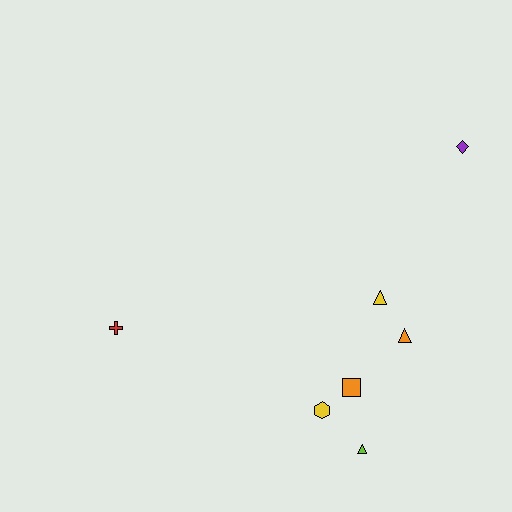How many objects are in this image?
There are 7 objects.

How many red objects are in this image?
There is 1 red object.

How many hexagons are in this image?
There is 1 hexagon.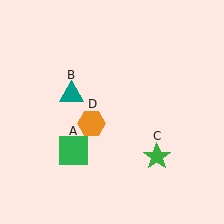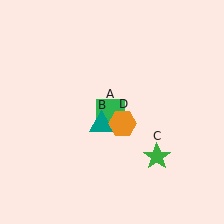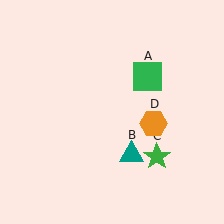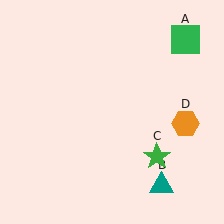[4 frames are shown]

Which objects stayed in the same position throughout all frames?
Green star (object C) remained stationary.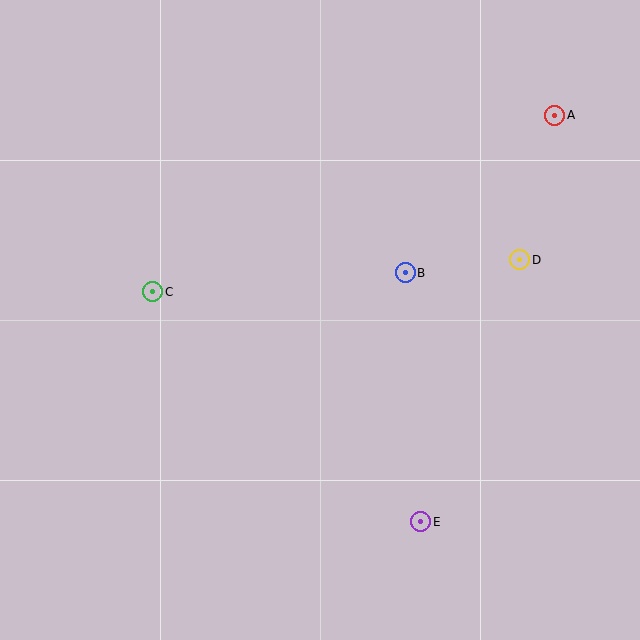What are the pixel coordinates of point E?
Point E is at (421, 522).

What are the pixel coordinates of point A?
Point A is at (555, 115).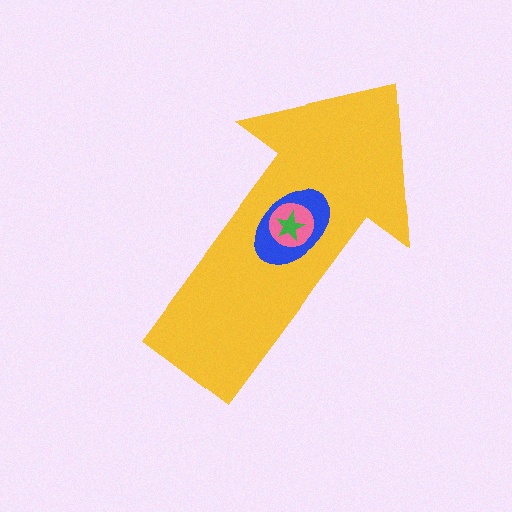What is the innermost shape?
The green star.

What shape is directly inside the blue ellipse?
The pink circle.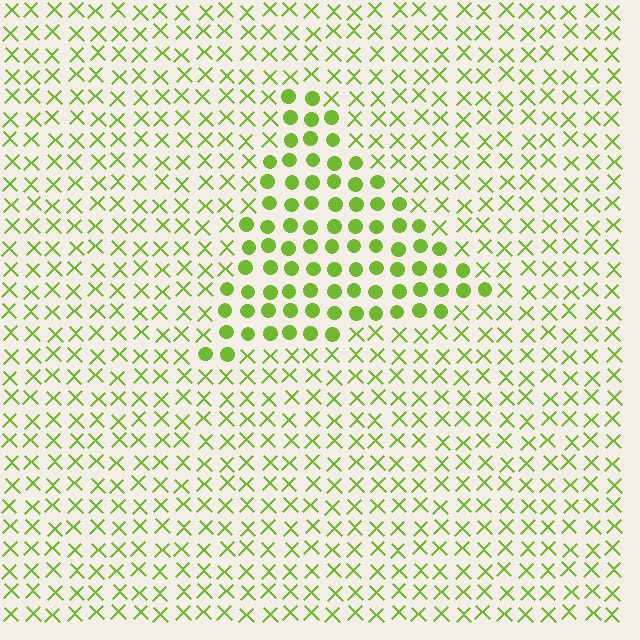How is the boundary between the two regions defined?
The boundary is defined by a change in element shape: circles inside vs. X marks outside. All elements share the same color and spacing.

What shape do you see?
I see a triangle.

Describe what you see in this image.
The image is filled with small lime elements arranged in a uniform grid. A triangle-shaped region contains circles, while the surrounding area contains X marks. The boundary is defined purely by the change in element shape.